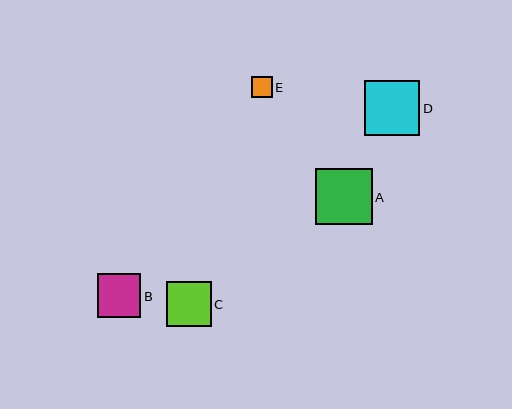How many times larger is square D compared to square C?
Square D is approximately 1.2 times the size of square C.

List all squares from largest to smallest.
From largest to smallest: A, D, C, B, E.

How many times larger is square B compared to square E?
Square B is approximately 2.2 times the size of square E.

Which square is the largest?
Square A is the largest with a size of approximately 56 pixels.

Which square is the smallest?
Square E is the smallest with a size of approximately 20 pixels.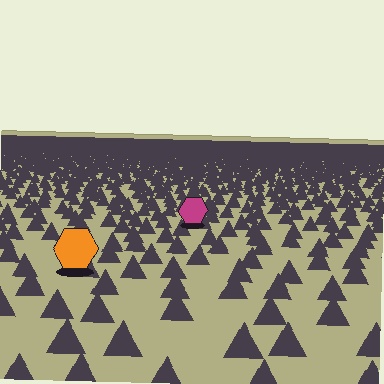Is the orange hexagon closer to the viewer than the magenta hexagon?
Yes. The orange hexagon is closer — you can tell from the texture gradient: the ground texture is coarser near it.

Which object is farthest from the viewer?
The magenta hexagon is farthest from the viewer. It appears smaller and the ground texture around it is denser.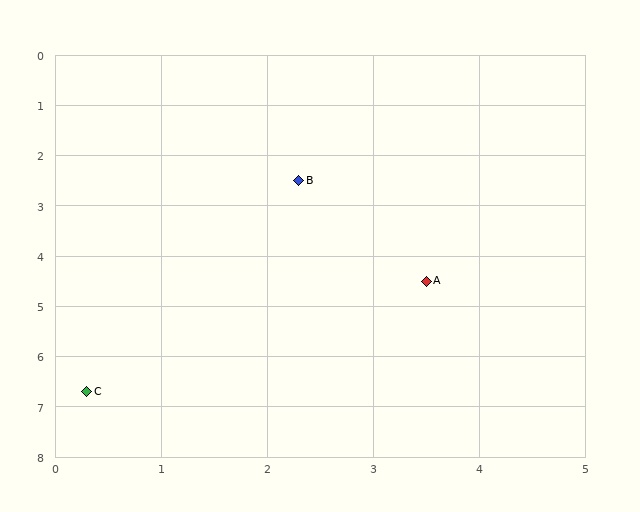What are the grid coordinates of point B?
Point B is at approximately (2.3, 2.5).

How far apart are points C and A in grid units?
Points C and A are about 3.9 grid units apart.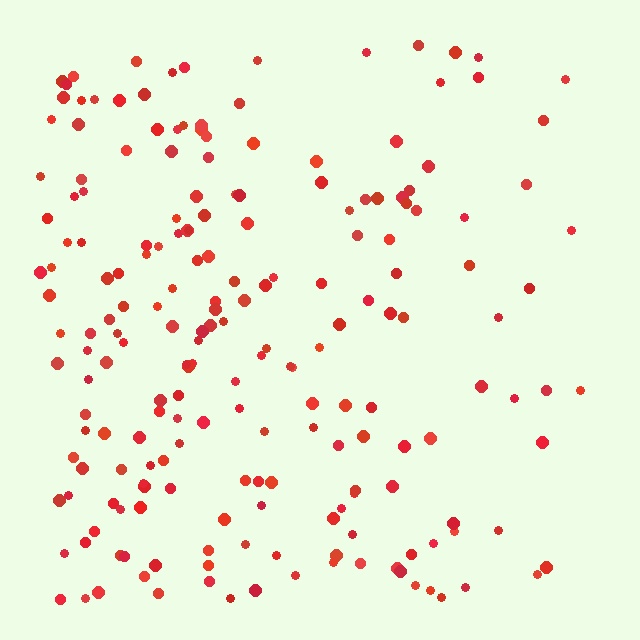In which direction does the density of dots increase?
From right to left, with the left side densest.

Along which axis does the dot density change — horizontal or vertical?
Horizontal.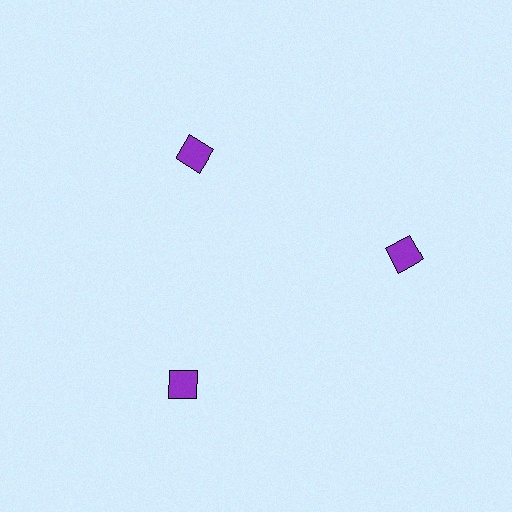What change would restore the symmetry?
The symmetry would be restored by moving it outward, back onto the ring so that all 3 squares sit at equal angles and equal distance from the center.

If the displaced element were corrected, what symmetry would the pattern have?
It would have 3-fold rotational symmetry — the pattern would map onto itself every 120 degrees.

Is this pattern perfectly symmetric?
No. The 3 purple squares are arranged in a ring, but one element near the 11 o'clock position is pulled inward toward the center, breaking the 3-fold rotational symmetry.